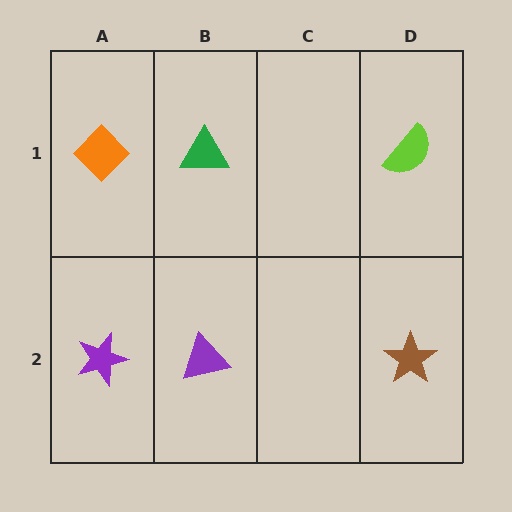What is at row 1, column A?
An orange diamond.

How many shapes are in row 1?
3 shapes.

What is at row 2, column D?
A brown star.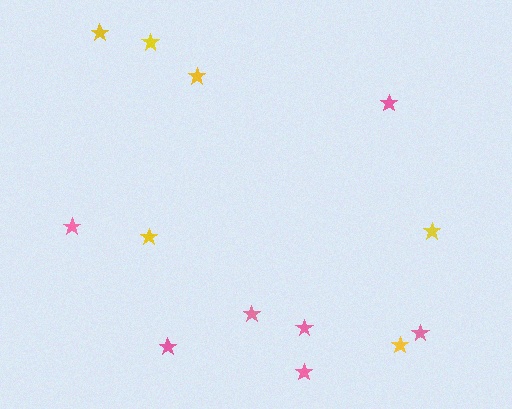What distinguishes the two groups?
There are 2 groups: one group of pink stars (7) and one group of yellow stars (6).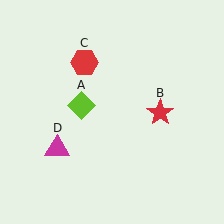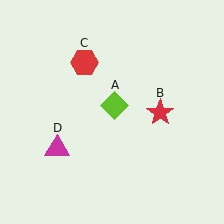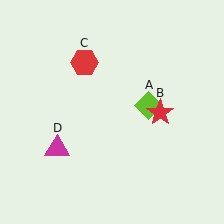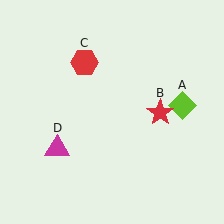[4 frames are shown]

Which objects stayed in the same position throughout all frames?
Red star (object B) and red hexagon (object C) and magenta triangle (object D) remained stationary.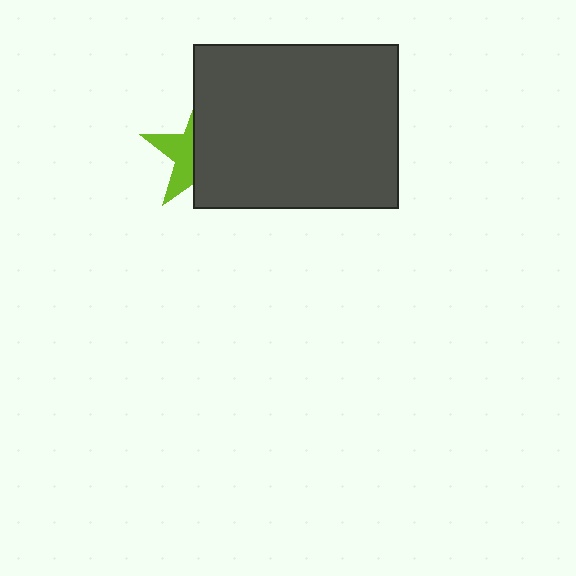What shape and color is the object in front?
The object in front is a dark gray rectangle.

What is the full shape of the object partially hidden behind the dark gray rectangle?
The partially hidden object is a lime star.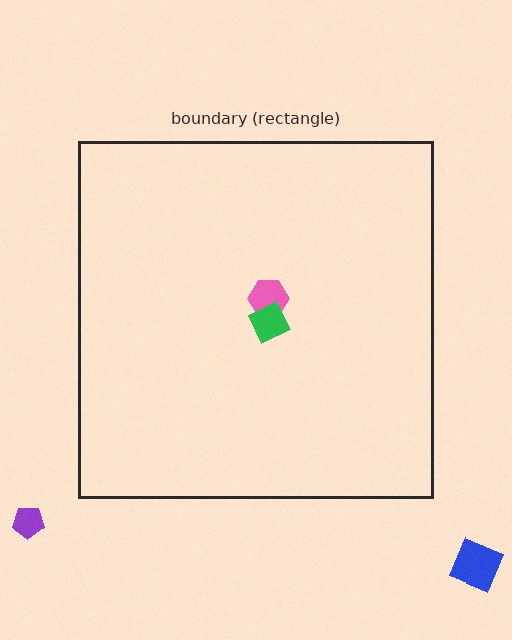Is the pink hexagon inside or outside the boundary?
Inside.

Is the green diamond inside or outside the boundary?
Inside.